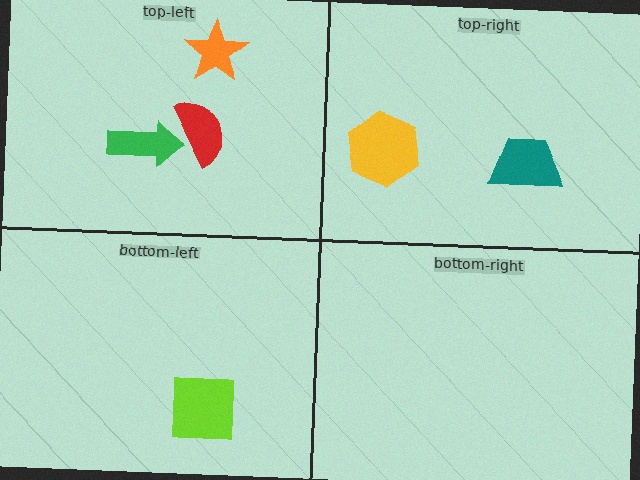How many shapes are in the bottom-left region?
1.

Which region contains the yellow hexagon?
The top-right region.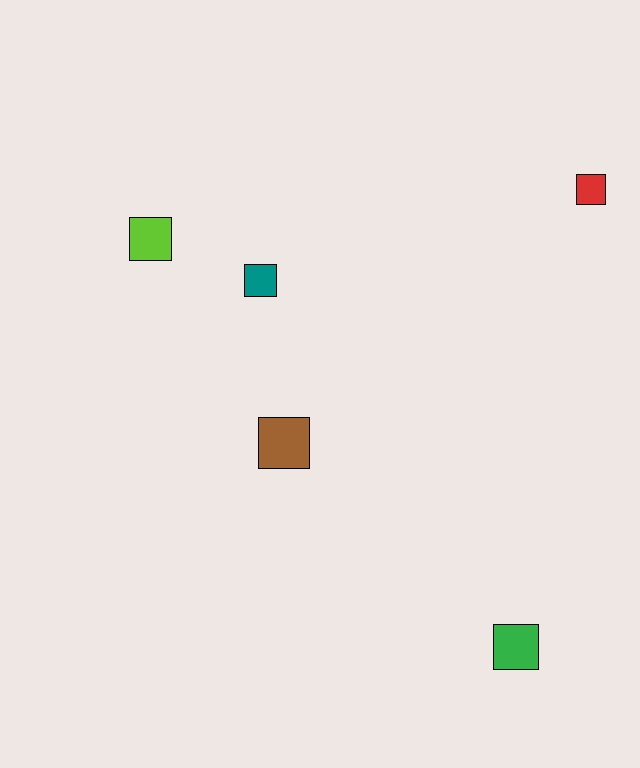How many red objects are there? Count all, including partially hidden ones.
There is 1 red object.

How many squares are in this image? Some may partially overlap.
There are 5 squares.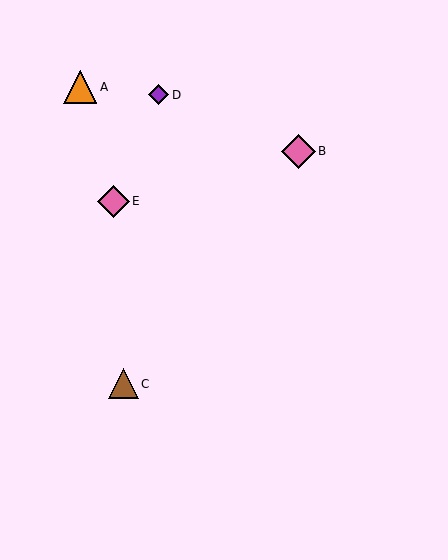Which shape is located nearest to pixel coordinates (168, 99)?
The purple diamond (labeled D) at (159, 95) is nearest to that location.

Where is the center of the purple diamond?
The center of the purple diamond is at (159, 95).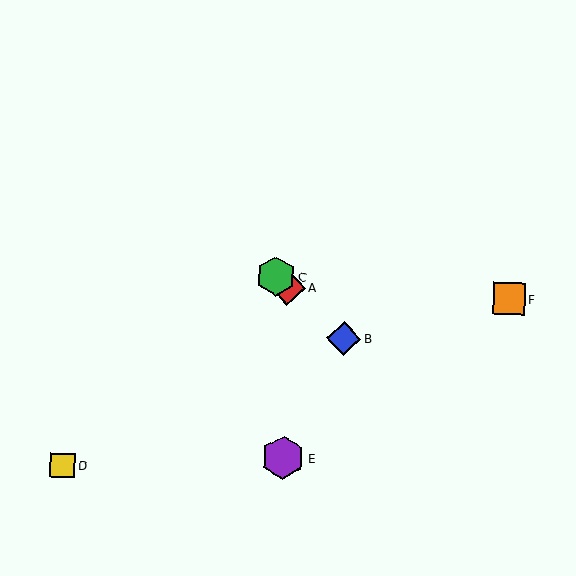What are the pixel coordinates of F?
Object F is at (509, 299).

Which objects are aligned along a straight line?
Objects A, B, C are aligned along a straight line.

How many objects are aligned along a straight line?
3 objects (A, B, C) are aligned along a straight line.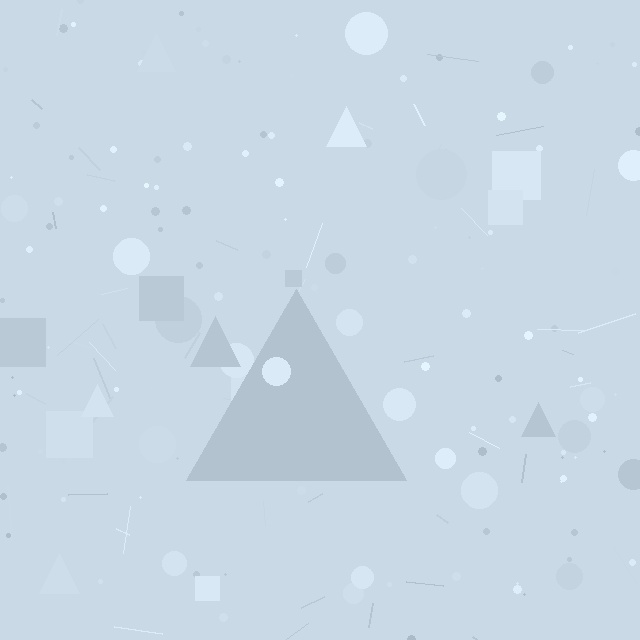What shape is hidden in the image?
A triangle is hidden in the image.